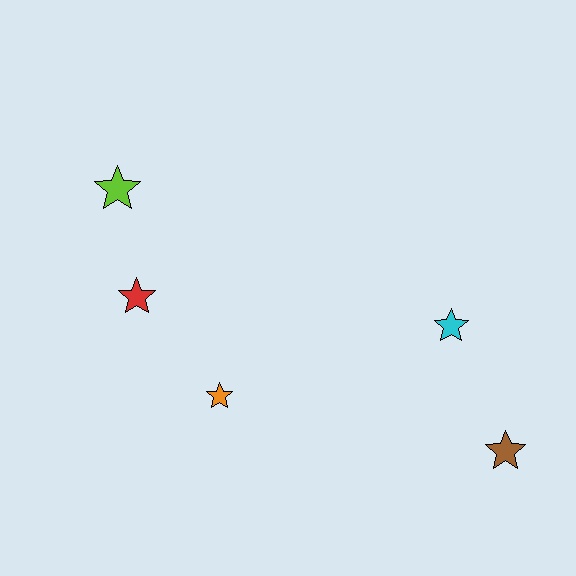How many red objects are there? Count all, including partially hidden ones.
There is 1 red object.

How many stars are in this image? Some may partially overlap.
There are 5 stars.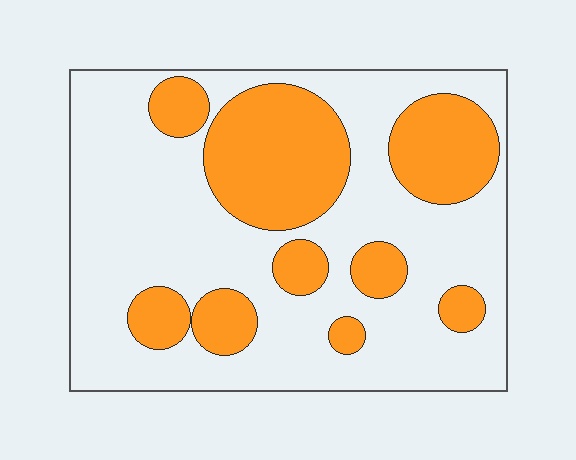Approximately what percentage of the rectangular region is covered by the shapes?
Approximately 30%.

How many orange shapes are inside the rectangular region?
9.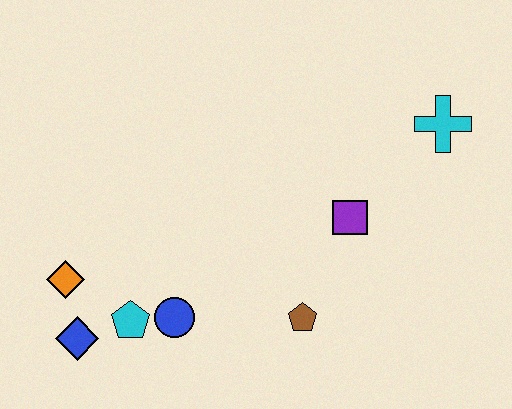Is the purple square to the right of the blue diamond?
Yes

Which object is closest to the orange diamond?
The blue diamond is closest to the orange diamond.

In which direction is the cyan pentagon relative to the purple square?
The cyan pentagon is to the left of the purple square.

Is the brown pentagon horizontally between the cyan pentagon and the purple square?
Yes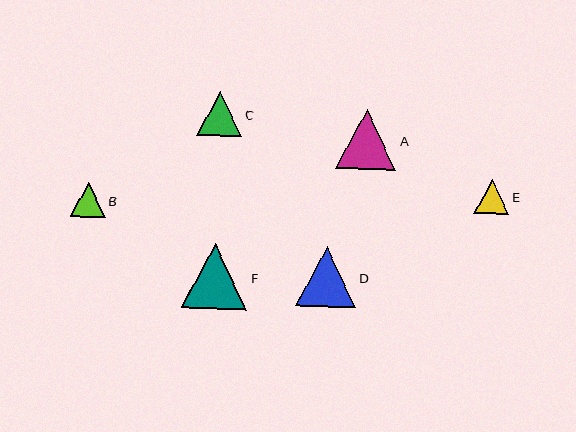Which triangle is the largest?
Triangle F is the largest with a size of approximately 65 pixels.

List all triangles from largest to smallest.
From largest to smallest: F, D, A, C, B, E.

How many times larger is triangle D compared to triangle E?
Triangle D is approximately 1.8 times the size of triangle E.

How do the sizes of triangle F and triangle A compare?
Triangle F and triangle A are approximately the same size.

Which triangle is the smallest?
Triangle E is the smallest with a size of approximately 34 pixels.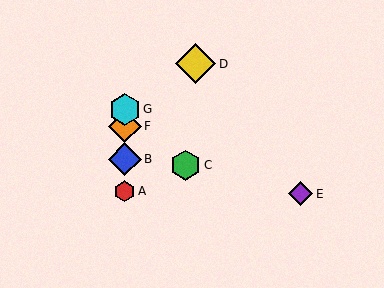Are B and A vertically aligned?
Yes, both are at x≈125.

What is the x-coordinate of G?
Object G is at x≈125.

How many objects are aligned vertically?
4 objects (A, B, F, G) are aligned vertically.